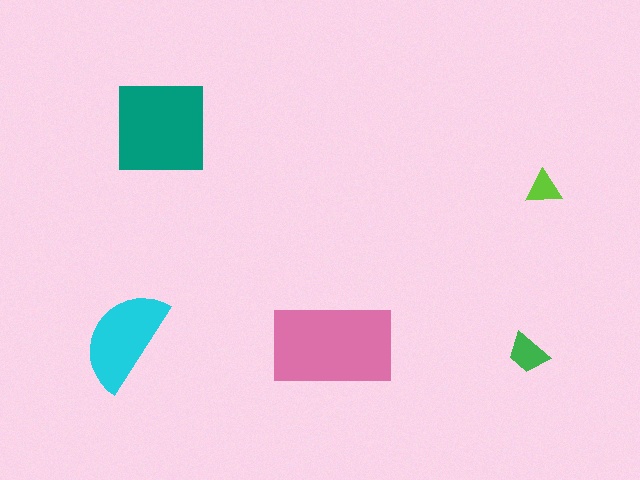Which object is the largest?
The pink rectangle.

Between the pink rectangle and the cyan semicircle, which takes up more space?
The pink rectangle.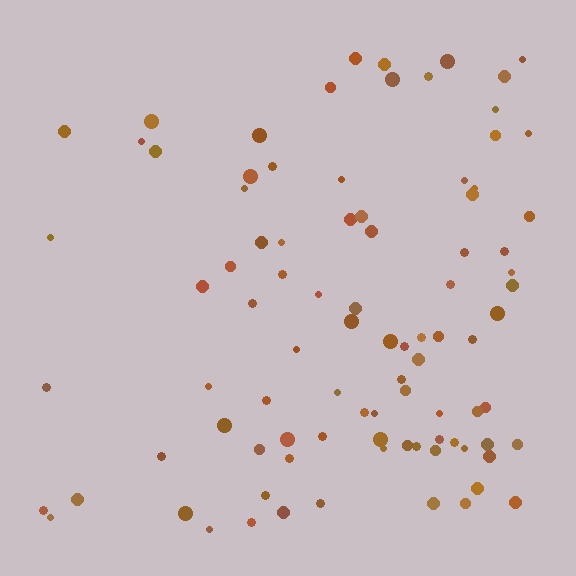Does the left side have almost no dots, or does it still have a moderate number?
Still a moderate number, just noticeably fewer than the right.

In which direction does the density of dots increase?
From left to right, with the right side densest.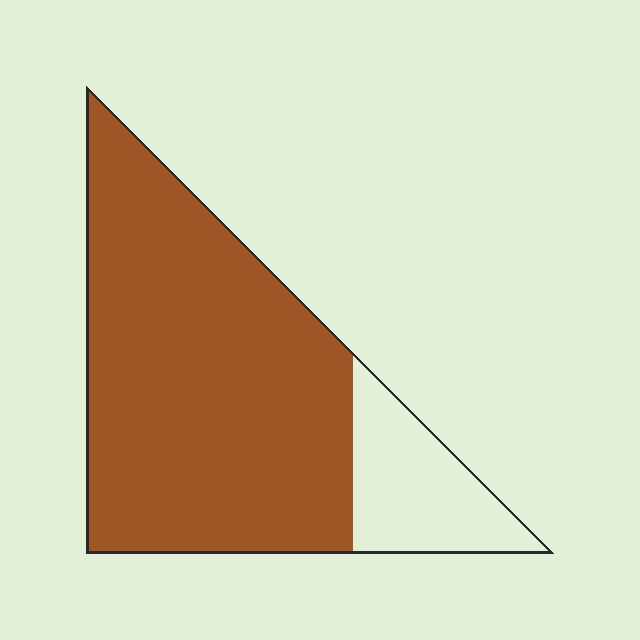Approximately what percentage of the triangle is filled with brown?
Approximately 80%.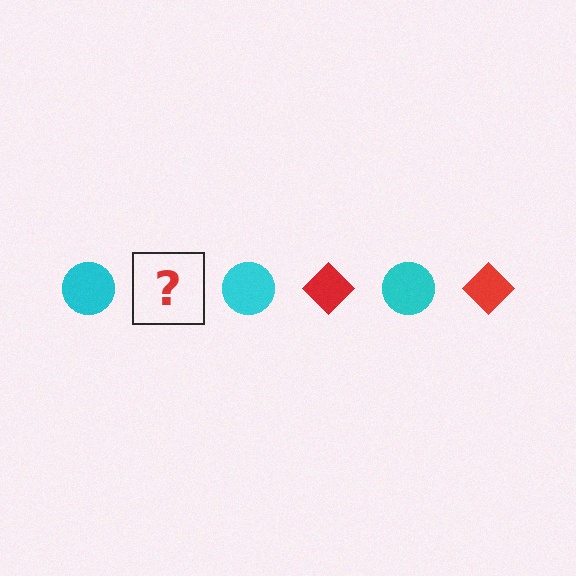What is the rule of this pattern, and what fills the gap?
The rule is that the pattern alternates between cyan circle and red diamond. The gap should be filled with a red diamond.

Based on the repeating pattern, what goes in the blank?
The blank should be a red diamond.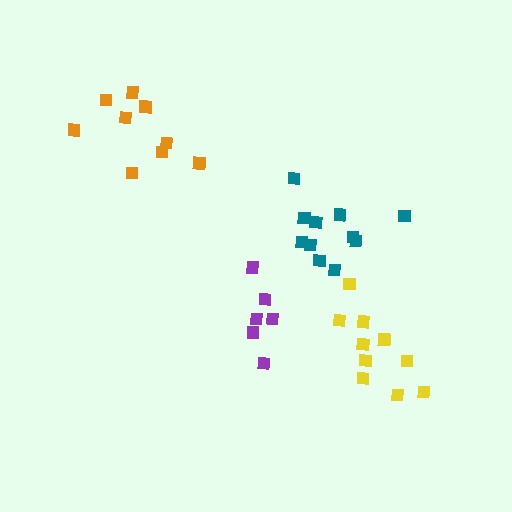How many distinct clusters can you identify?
There are 4 distinct clusters.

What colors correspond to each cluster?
The clusters are colored: yellow, purple, teal, orange.